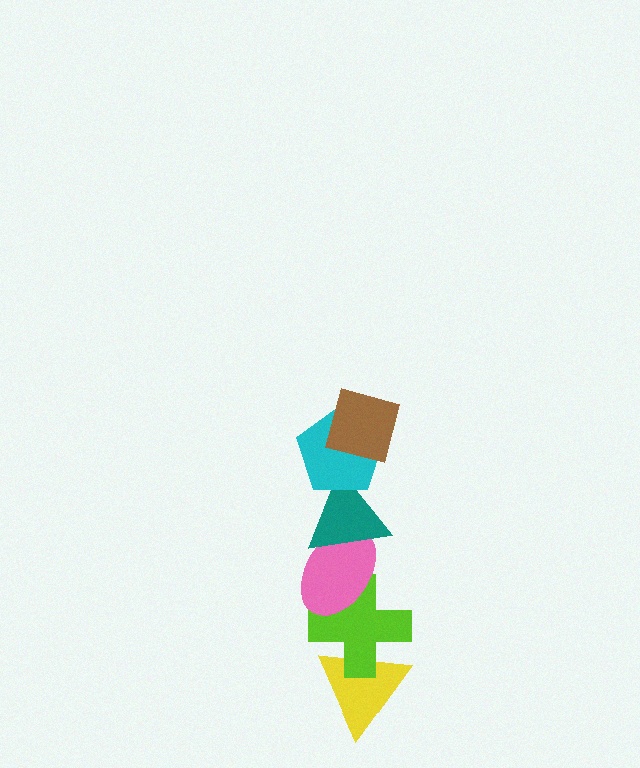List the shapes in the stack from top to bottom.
From top to bottom: the brown square, the cyan pentagon, the teal triangle, the pink ellipse, the lime cross, the yellow triangle.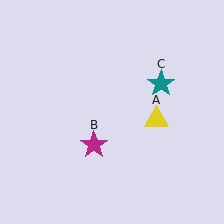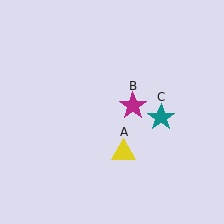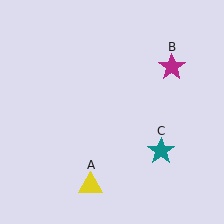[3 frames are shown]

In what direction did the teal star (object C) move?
The teal star (object C) moved down.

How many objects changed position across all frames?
3 objects changed position: yellow triangle (object A), magenta star (object B), teal star (object C).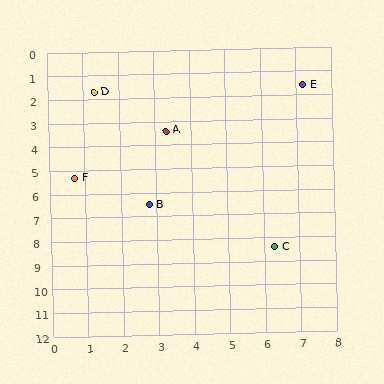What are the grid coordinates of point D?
Point D is at approximately (1.3, 1.7).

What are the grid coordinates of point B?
Point B is at approximately (2.8, 6.5).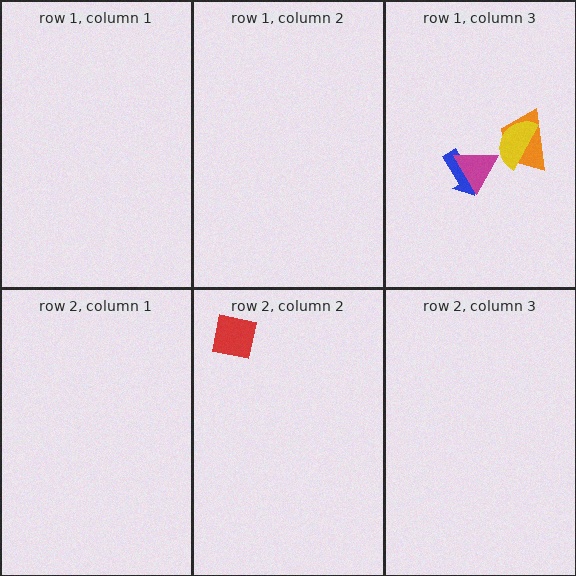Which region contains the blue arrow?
The row 1, column 3 region.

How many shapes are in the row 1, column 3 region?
4.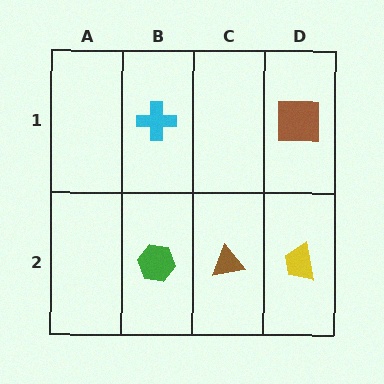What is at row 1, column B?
A cyan cross.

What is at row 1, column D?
A brown square.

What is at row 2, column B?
A green hexagon.